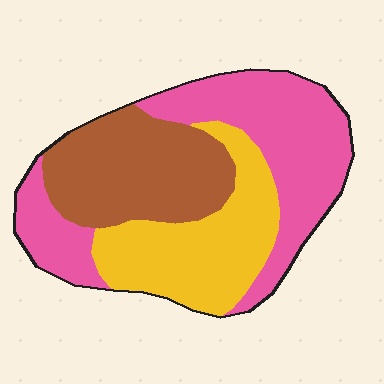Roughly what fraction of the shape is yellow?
Yellow covers 29% of the shape.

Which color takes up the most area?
Pink, at roughly 40%.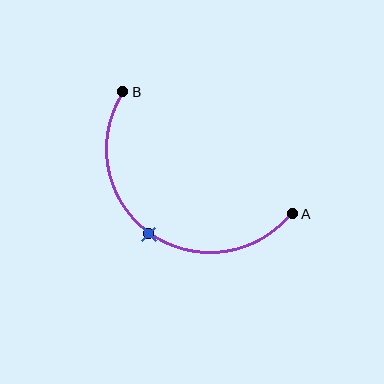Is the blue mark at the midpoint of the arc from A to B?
Yes. The blue mark lies on the arc at equal arc-length from both A and B — it is the arc midpoint.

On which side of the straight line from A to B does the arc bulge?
The arc bulges below and to the left of the straight line connecting A and B.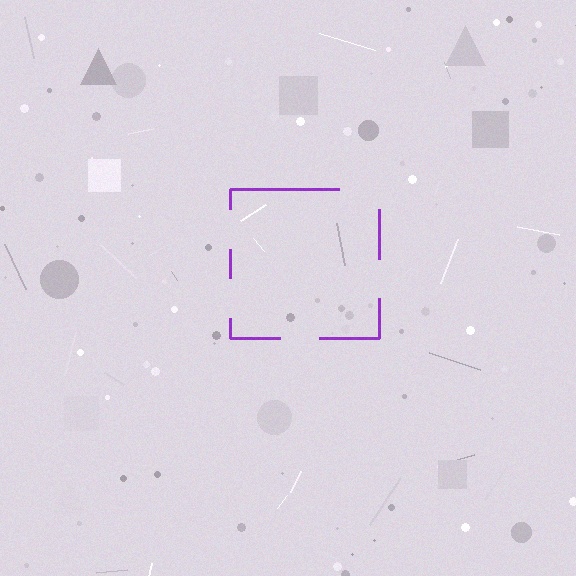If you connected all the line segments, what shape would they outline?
They would outline a square.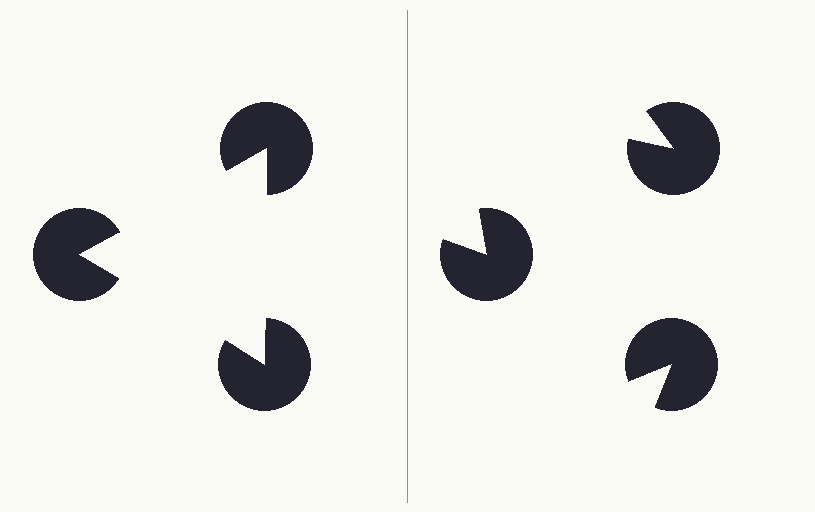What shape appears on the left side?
An illusory triangle.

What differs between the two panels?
The pac-man discs are positioned identically on both sides; only the wedge orientations differ. On the left they align to a triangle; on the right they are misaligned.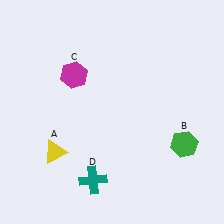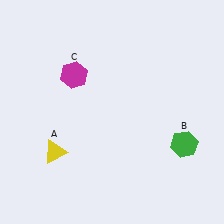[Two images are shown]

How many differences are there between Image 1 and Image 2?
There is 1 difference between the two images.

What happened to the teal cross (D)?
The teal cross (D) was removed in Image 2. It was in the bottom-left area of Image 1.